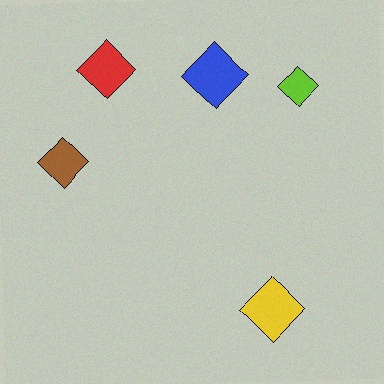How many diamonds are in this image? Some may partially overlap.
There are 5 diamonds.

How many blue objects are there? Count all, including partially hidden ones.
There is 1 blue object.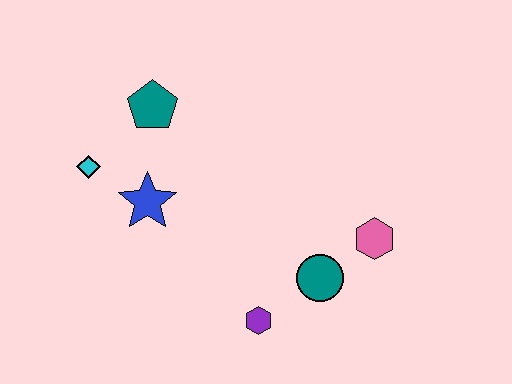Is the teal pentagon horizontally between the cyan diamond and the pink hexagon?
Yes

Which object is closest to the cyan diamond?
The blue star is closest to the cyan diamond.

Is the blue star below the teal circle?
No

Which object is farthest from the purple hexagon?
The teal pentagon is farthest from the purple hexagon.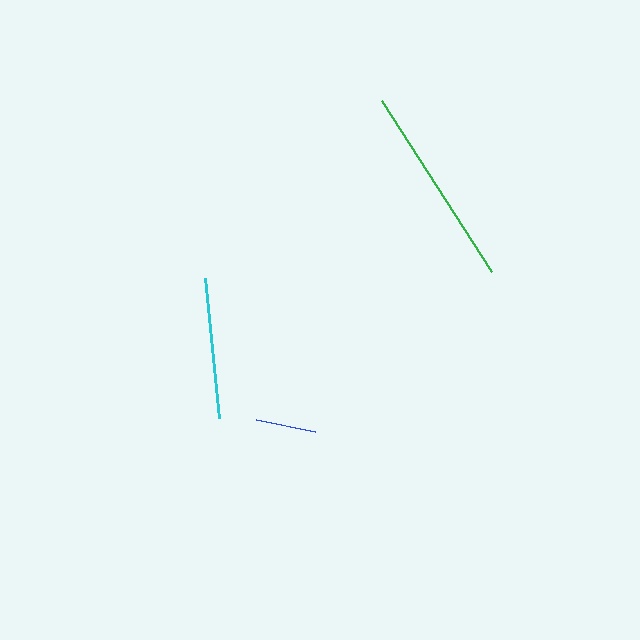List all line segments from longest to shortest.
From longest to shortest: green, cyan, blue.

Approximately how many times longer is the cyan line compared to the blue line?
The cyan line is approximately 2.3 times the length of the blue line.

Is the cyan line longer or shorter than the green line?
The green line is longer than the cyan line.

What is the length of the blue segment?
The blue segment is approximately 61 pixels long.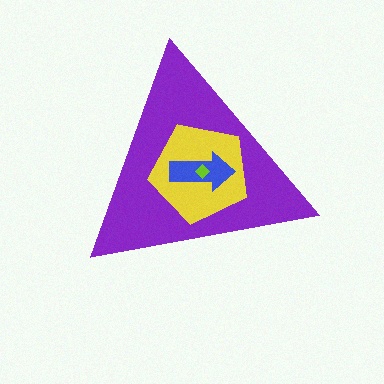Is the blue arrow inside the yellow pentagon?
Yes.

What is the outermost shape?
The purple triangle.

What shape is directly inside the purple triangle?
The yellow pentagon.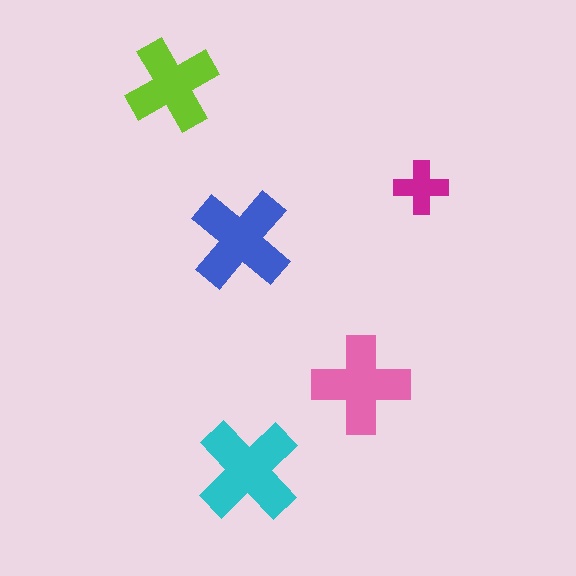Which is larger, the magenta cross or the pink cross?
The pink one.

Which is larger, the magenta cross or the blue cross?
The blue one.